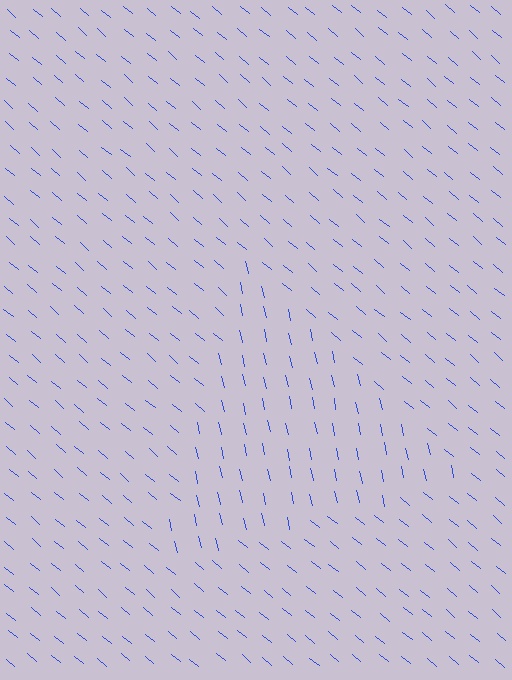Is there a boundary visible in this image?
Yes, there is a texture boundary formed by a change in line orientation.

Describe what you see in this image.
The image is filled with small blue line segments. A triangle region in the image has lines oriented differently from the surrounding lines, creating a visible texture boundary.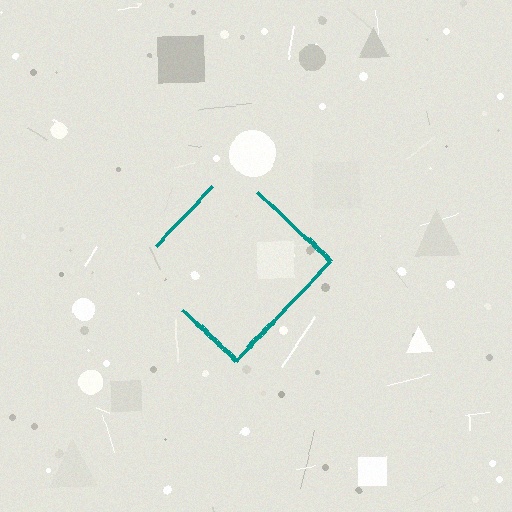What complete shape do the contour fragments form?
The contour fragments form a diamond.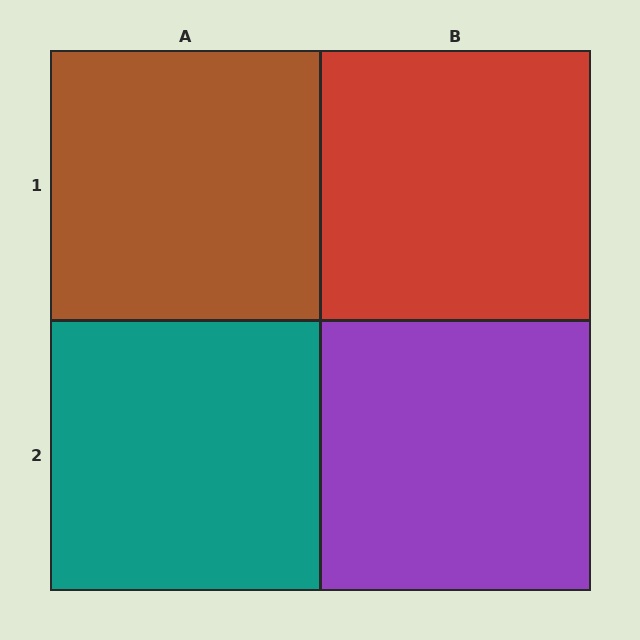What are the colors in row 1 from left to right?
Brown, red.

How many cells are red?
1 cell is red.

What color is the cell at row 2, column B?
Purple.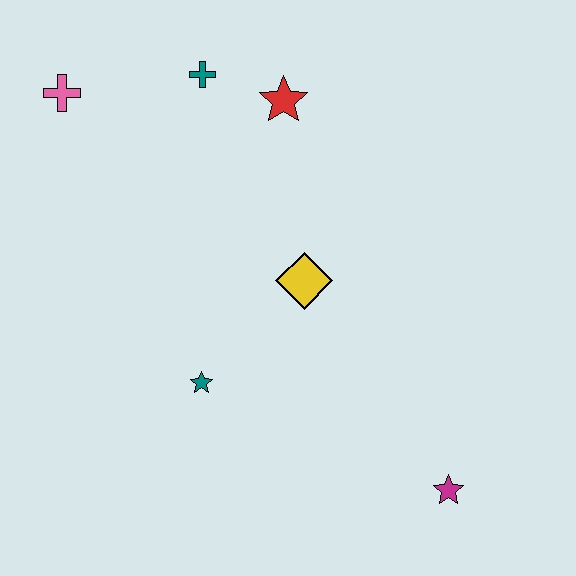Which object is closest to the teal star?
The yellow diamond is closest to the teal star.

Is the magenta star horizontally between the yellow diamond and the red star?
No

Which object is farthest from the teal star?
The pink cross is farthest from the teal star.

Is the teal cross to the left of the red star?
Yes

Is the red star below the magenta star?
No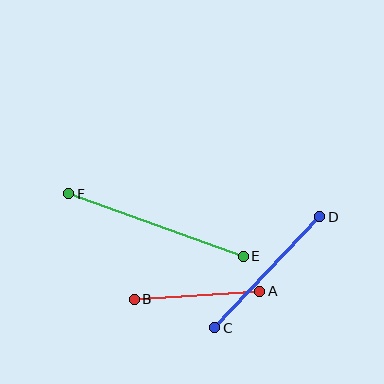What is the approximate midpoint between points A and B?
The midpoint is at approximately (197, 295) pixels.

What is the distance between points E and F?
The distance is approximately 185 pixels.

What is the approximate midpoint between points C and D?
The midpoint is at approximately (267, 272) pixels.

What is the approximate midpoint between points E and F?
The midpoint is at approximately (156, 225) pixels.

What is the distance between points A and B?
The distance is approximately 126 pixels.